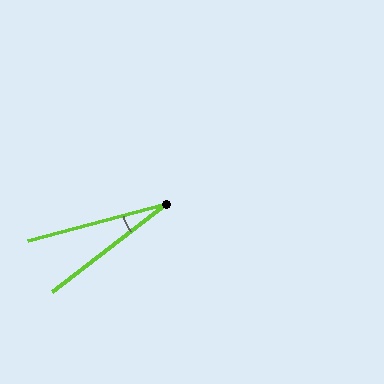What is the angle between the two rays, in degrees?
Approximately 23 degrees.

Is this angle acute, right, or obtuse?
It is acute.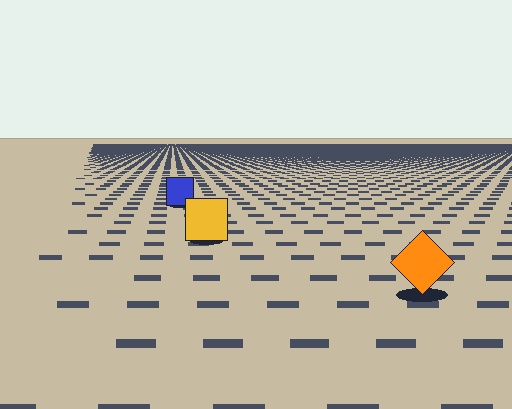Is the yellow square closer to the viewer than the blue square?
Yes. The yellow square is closer — you can tell from the texture gradient: the ground texture is coarser near it.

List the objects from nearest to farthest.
From nearest to farthest: the orange diamond, the yellow square, the blue square.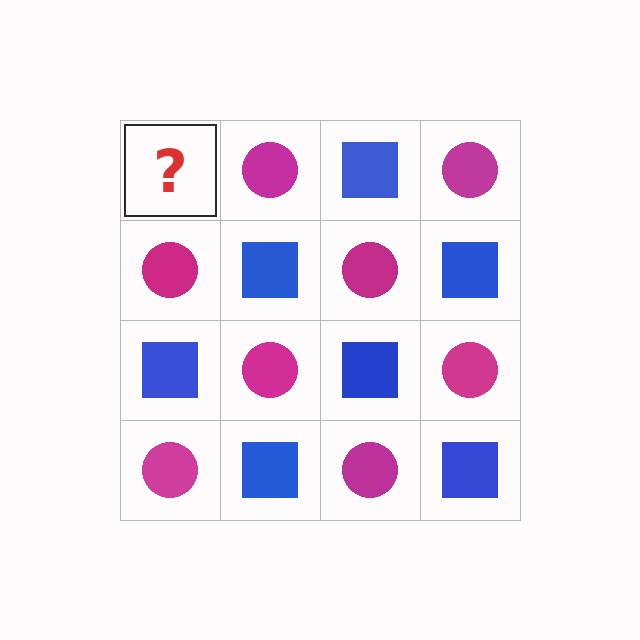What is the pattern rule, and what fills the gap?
The rule is that it alternates blue square and magenta circle in a checkerboard pattern. The gap should be filled with a blue square.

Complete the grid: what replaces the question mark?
The question mark should be replaced with a blue square.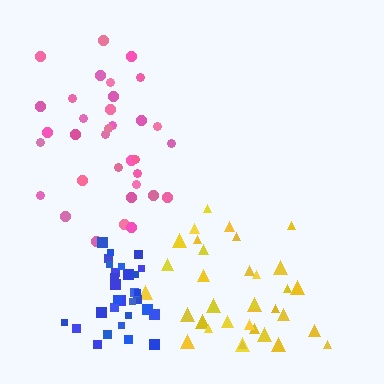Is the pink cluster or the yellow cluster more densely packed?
Yellow.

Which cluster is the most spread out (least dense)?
Pink.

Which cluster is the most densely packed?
Blue.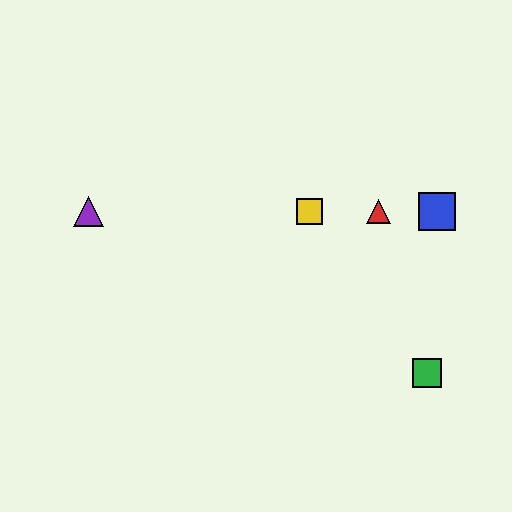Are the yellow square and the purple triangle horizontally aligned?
Yes, both are at y≈211.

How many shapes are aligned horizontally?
4 shapes (the red triangle, the blue square, the yellow square, the purple triangle) are aligned horizontally.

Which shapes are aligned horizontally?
The red triangle, the blue square, the yellow square, the purple triangle are aligned horizontally.